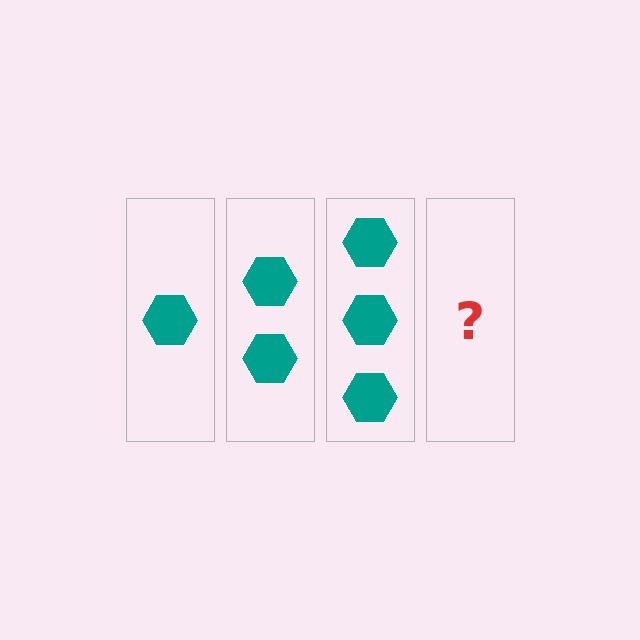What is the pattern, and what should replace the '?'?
The pattern is that each step adds one more hexagon. The '?' should be 4 hexagons.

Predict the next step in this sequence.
The next step is 4 hexagons.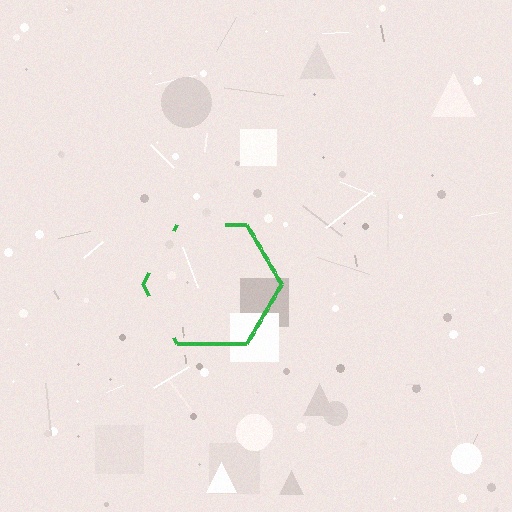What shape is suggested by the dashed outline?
The dashed outline suggests a hexagon.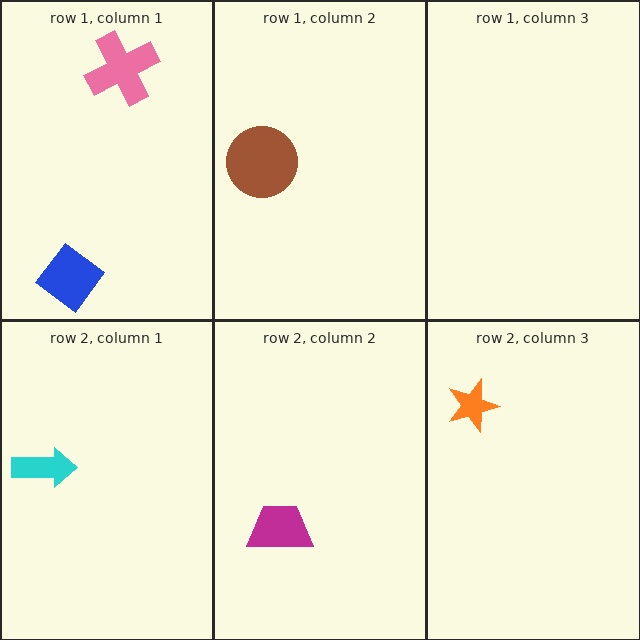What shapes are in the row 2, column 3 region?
The orange star.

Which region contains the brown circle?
The row 1, column 2 region.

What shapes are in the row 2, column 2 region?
The magenta trapezoid.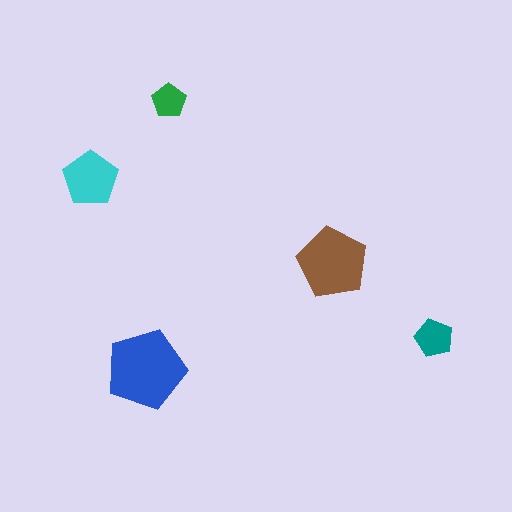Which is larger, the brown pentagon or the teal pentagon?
The brown one.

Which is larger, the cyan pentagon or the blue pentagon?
The blue one.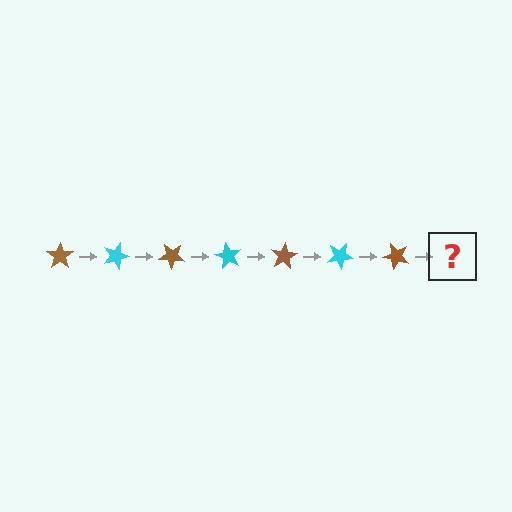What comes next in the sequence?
The next element should be a cyan star, rotated 140 degrees from the start.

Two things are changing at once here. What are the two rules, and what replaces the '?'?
The two rules are that it rotates 20 degrees each step and the color cycles through brown and cyan. The '?' should be a cyan star, rotated 140 degrees from the start.